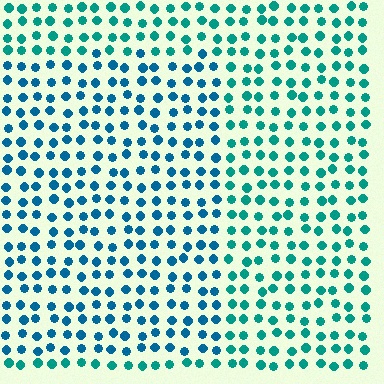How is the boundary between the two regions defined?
The boundary is defined purely by a slight shift in hue (about 28 degrees). Spacing, size, and orientation are identical on both sides.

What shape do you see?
I see a rectangle.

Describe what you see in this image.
The image is filled with small teal elements in a uniform arrangement. A rectangle-shaped region is visible where the elements are tinted to a slightly different hue, forming a subtle color boundary.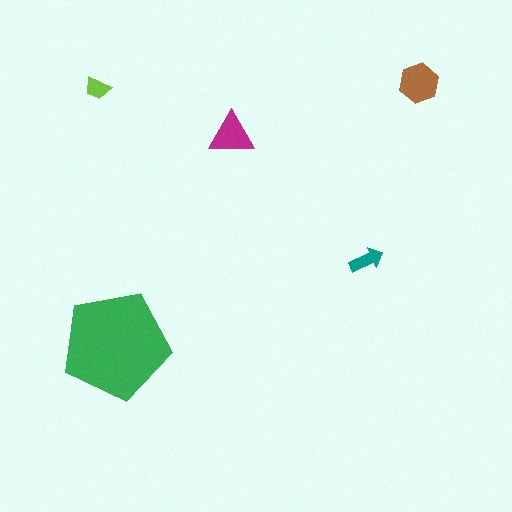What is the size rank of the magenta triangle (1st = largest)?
3rd.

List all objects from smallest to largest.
The lime trapezoid, the teal arrow, the magenta triangle, the brown hexagon, the green pentagon.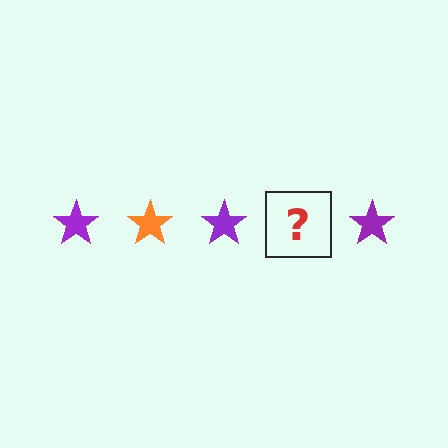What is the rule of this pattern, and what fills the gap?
The rule is that the pattern cycles through purple, orange stars. The gap should be filled with an orange star.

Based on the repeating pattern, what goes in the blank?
The blank should be an orange star.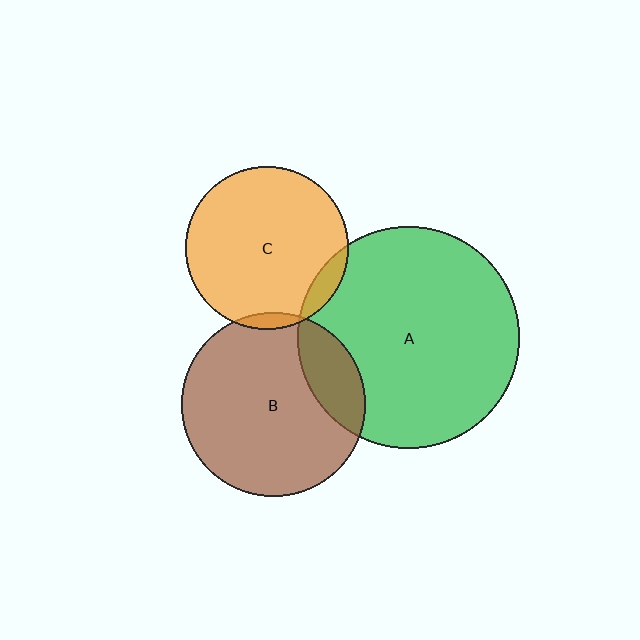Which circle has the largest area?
Circle A (green).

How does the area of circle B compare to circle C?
Approximately 1.3 times.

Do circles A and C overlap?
Yes.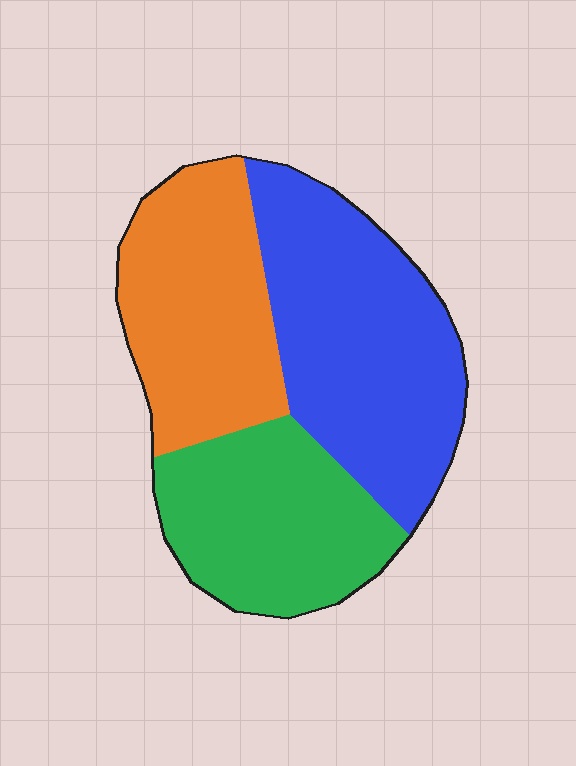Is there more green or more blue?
Blue.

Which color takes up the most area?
Blue, at roughly 40%.